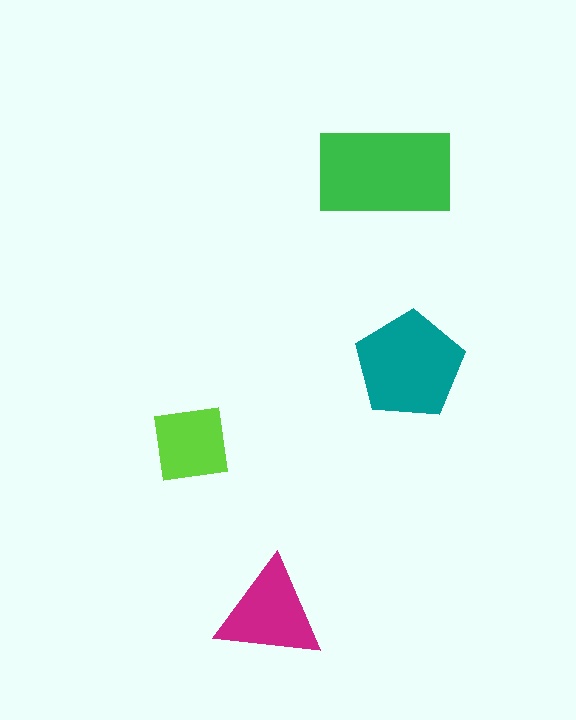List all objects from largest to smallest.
The green rectangle, the teal pentagon, the magenta triangle, the lime square.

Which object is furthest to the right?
The teal pentagon is rightmost.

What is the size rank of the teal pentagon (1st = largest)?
2nd.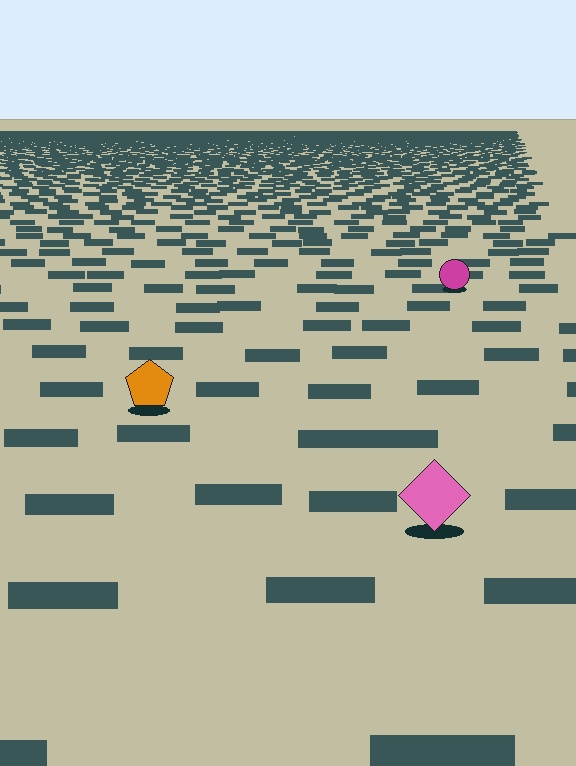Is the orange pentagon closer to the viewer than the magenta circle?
Yes. The orange pentagon is closer — you can tell from the texture gradient: the ground texture is coarser near it.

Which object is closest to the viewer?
The pink diamond is closest. The texture marks near it are larger and more spread out.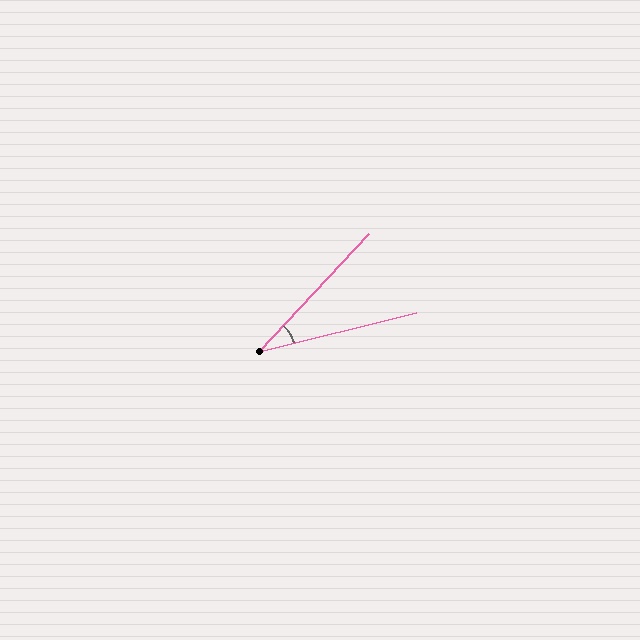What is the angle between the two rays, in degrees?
Approximately 33 degrees.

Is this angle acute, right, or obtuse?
It is acute.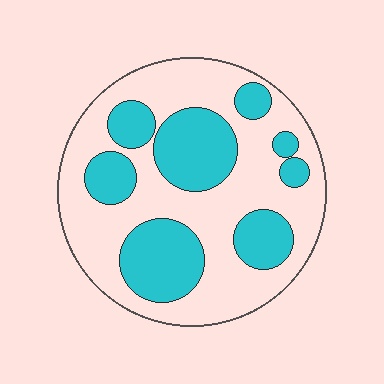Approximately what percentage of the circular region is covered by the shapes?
Approximately 35%.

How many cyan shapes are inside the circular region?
8.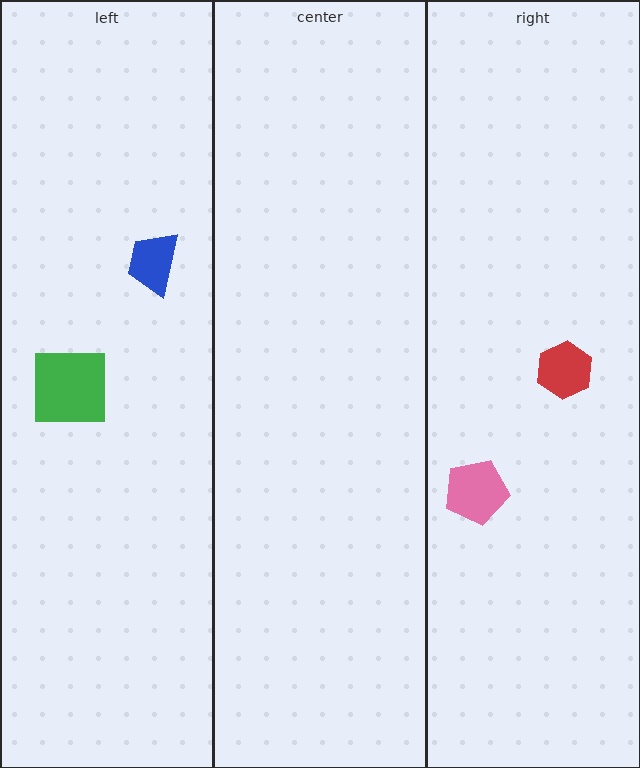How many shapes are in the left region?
2.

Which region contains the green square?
The left region.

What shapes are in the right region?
The pink pentagon, the red hexagon.